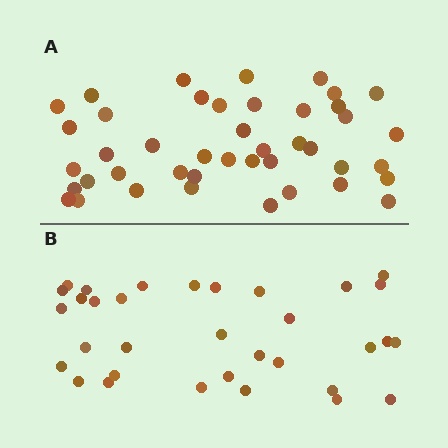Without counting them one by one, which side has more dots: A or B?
Region A (the top region) has more dots.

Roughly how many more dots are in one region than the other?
Region A has roughly 10 or so more dots than region B.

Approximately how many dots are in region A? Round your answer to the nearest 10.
About 40 dots. (The exact count is 43, which rounds to 40.)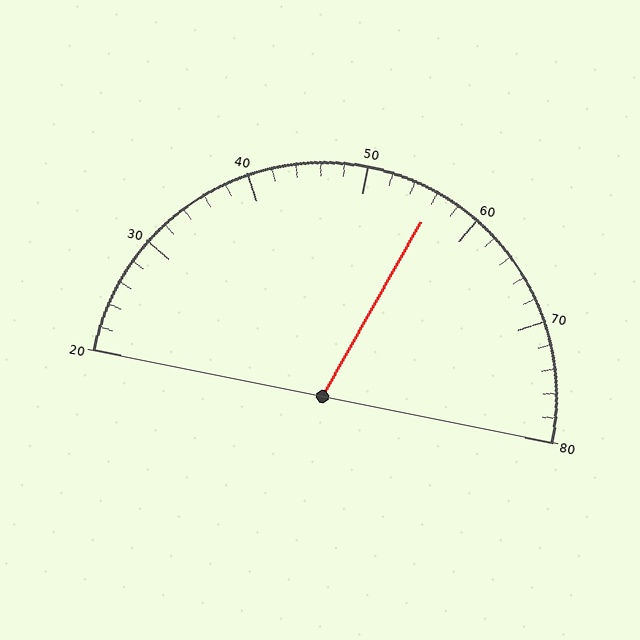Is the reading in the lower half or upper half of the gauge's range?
The reading is in the upper half of the range (20 to 80).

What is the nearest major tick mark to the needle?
The nearest major tick mark is 60.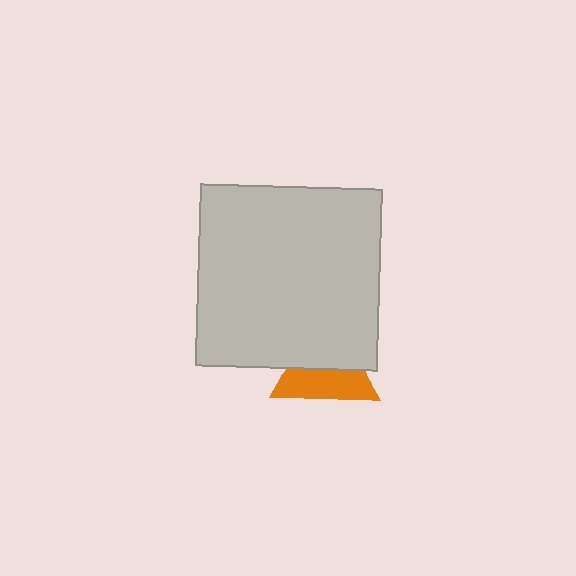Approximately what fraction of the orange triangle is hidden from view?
Roughly 51% of the orange triangle is hidden behind the light gray square.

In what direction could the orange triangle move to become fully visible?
The orange triangle could move down. That would shift it out from behind the light gray square entirely.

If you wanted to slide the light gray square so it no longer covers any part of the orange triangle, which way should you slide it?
Slide it up — that is the most direct way to separate the two shapes.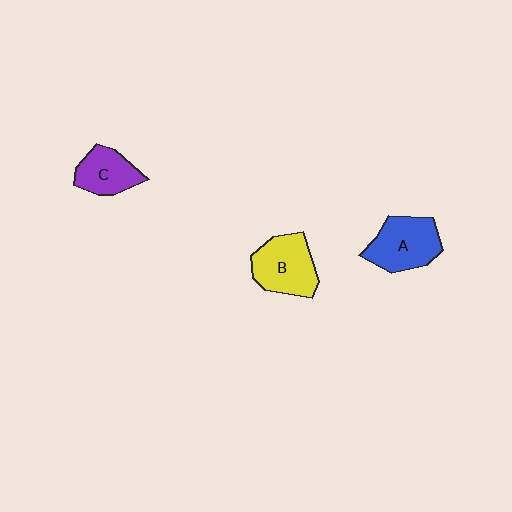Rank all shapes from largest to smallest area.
From largest to smallest: B (yellow), A (blue), C (purple).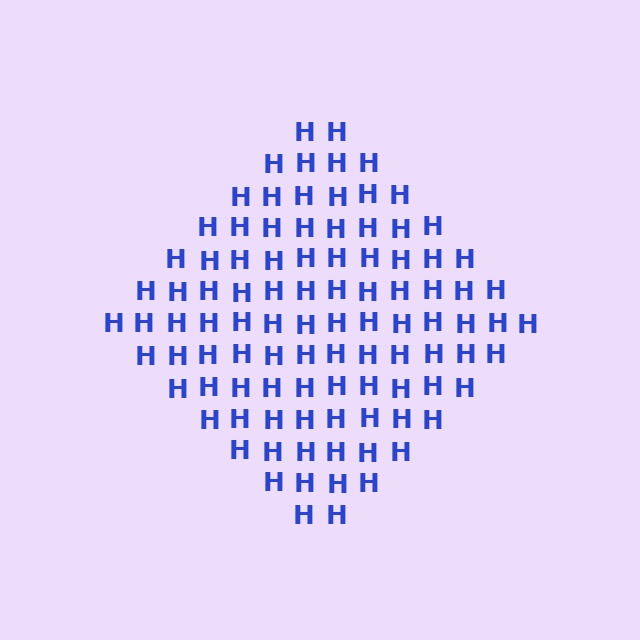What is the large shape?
The large shape is a diamond.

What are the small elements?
The small elements are letter H's.